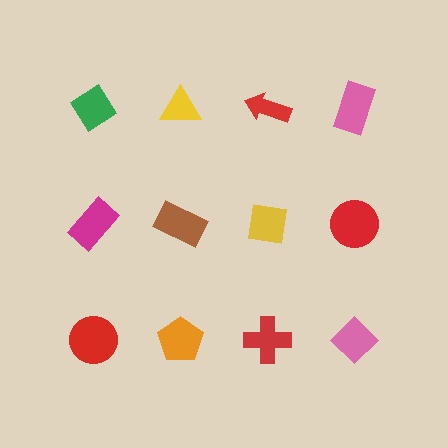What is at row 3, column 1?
A red circle.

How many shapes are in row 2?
4 shapes.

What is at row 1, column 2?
A yellow triangle.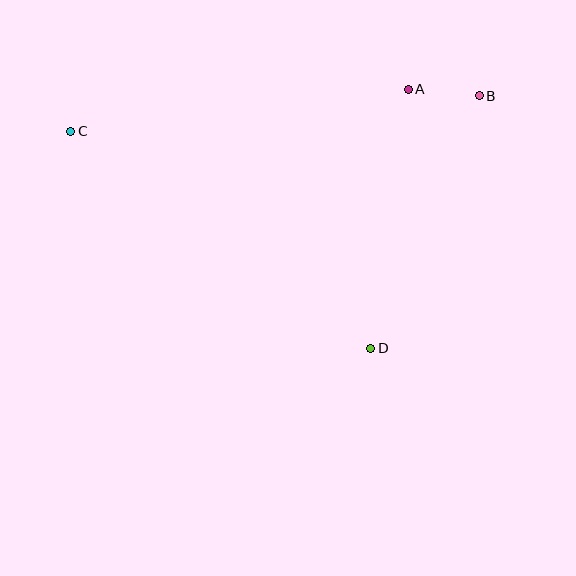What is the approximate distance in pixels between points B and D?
The distance between B and D is approximately 275 pixels.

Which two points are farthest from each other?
Points B and C are farthest from each other.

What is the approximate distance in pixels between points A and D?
The distance between A and D is approximately 262 pixels.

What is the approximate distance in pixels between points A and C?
The distance between A and C is approximately 340 pixels.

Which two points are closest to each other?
Points A and B are closest to each other.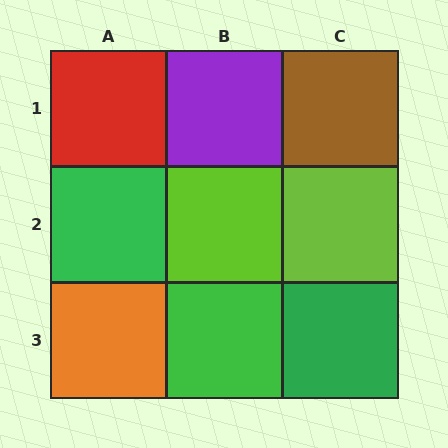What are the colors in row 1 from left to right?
Red, purple, brown.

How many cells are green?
3 cells are green.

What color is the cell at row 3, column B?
Green.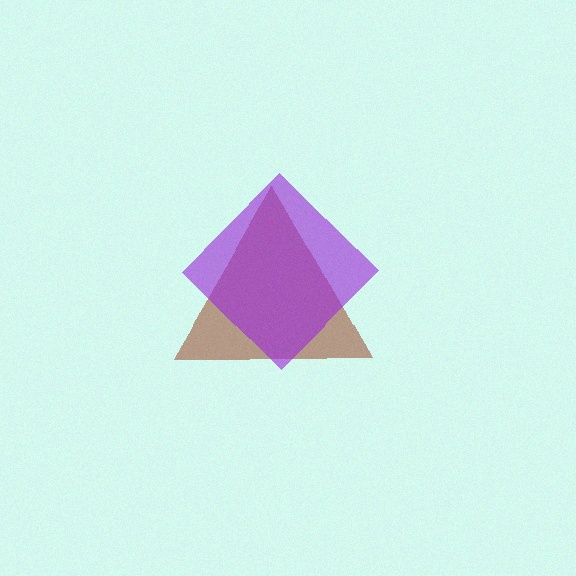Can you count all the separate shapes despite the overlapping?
Yes, there are 2 separate shapes.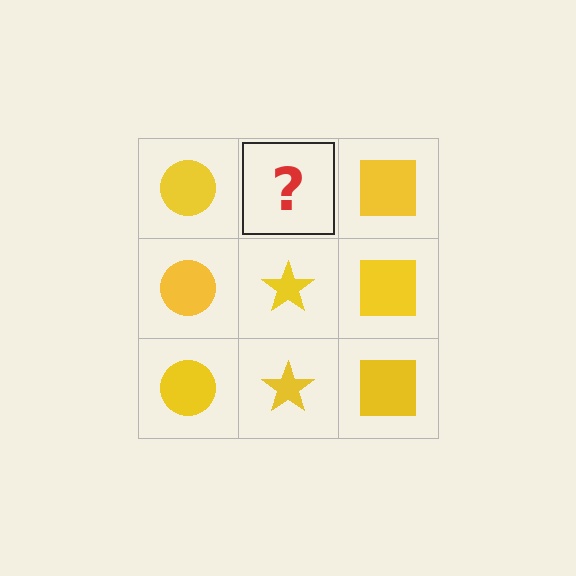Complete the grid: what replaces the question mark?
The question mark should be replaced with a yellow star.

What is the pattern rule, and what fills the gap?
The rule is that each column has a consistent shape. The gap should be filled with a yellow star.